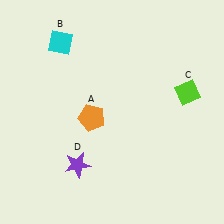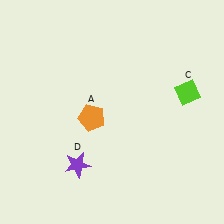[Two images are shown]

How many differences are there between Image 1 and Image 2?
There is 1 difference between the two images.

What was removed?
The cyan diamond (B) was removed in Image 2.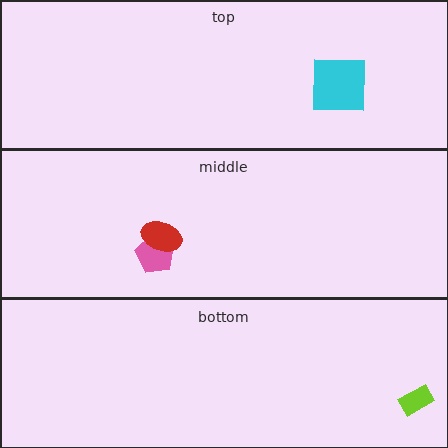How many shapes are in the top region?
1.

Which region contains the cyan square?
The top region.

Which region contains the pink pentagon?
The middle region.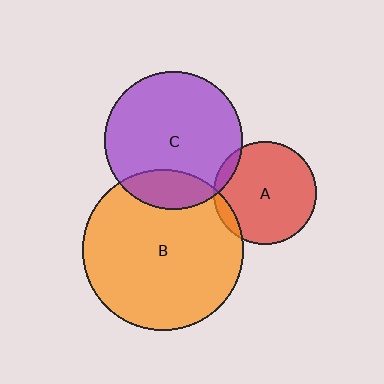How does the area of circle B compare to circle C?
Approximately 1.4 times.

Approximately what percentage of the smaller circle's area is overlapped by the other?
Approximately 20%.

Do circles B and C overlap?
Yes.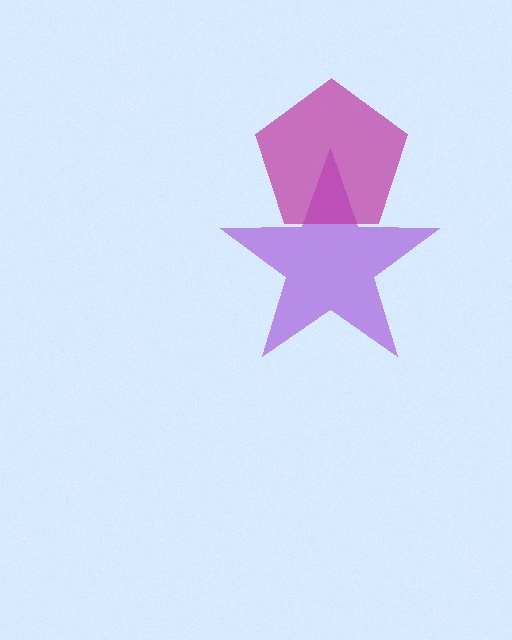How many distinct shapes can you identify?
There are 2 distinct shapes: a purple star, a magenta pentagon.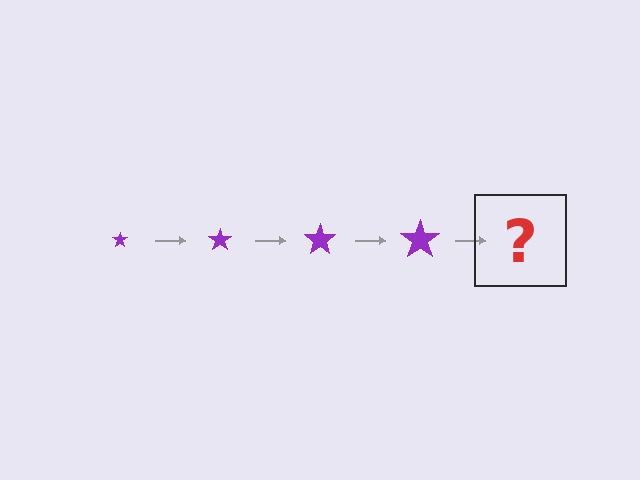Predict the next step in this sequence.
The next step is a purple star, larger than the previous one.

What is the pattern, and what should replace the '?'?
The pattern is that the star gets progressively larger each step. The '?' should be a purple star, larger than the previous one.